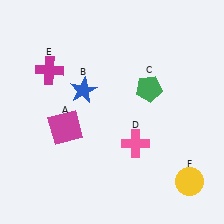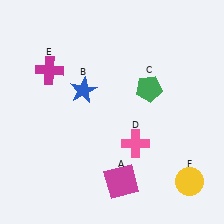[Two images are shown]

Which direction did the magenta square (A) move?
The magenta square (A) moved right.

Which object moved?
The magenta square (A) moved right.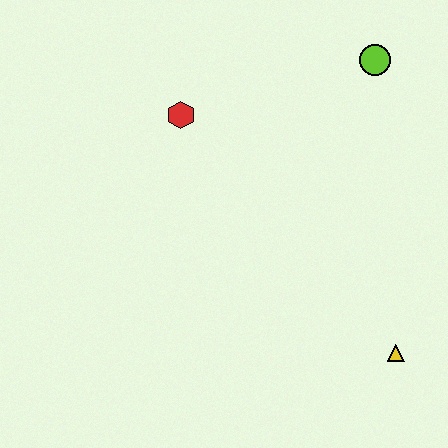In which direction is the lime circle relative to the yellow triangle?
The lime circle is above the yellow triangle.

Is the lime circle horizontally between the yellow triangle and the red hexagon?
Yes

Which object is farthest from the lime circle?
The yellow triangle is farthest from the lime circle.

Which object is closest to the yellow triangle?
The lime circle is closest to the yellow triangle.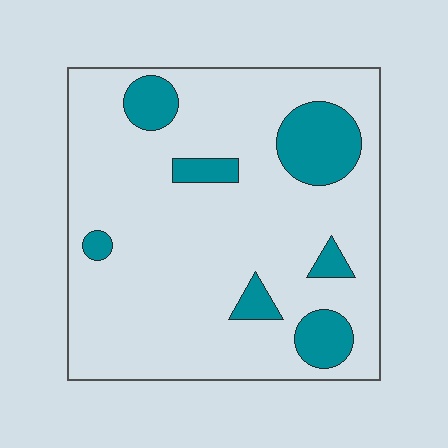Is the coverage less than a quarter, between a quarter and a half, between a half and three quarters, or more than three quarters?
Less than a quarter.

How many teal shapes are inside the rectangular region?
7.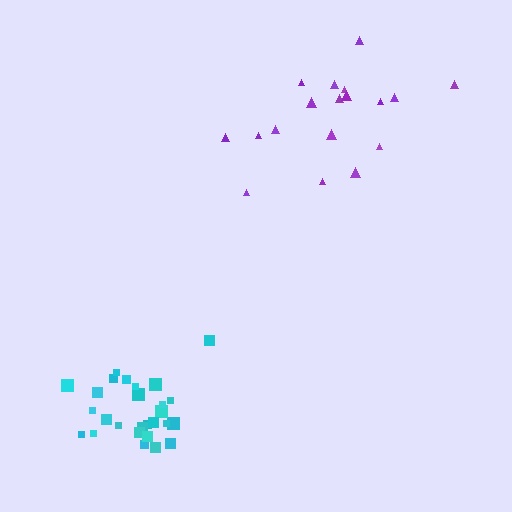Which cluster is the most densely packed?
Cyan.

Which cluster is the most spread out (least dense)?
Purple.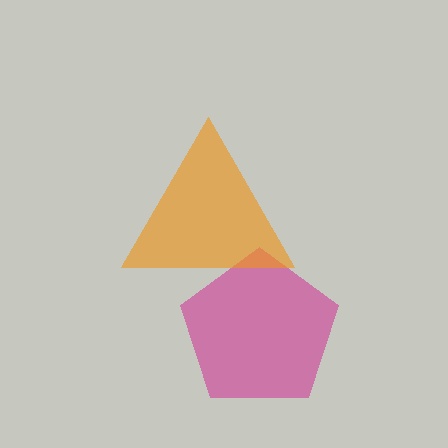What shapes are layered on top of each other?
The layered shapes are: a magenta pentagon, an orange triangle.